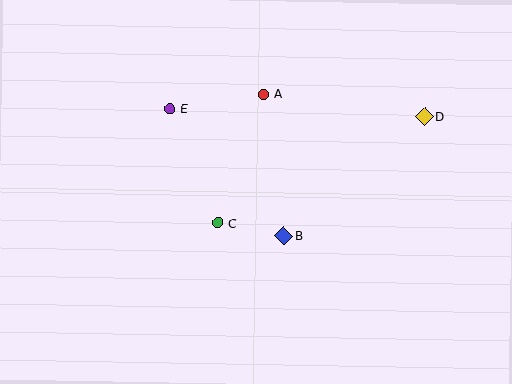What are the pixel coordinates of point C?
Point C is at (218, 223).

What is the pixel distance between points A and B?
The distance between A and B is 143 pixels.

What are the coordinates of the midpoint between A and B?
The midpoint between A and B is at (273, 165).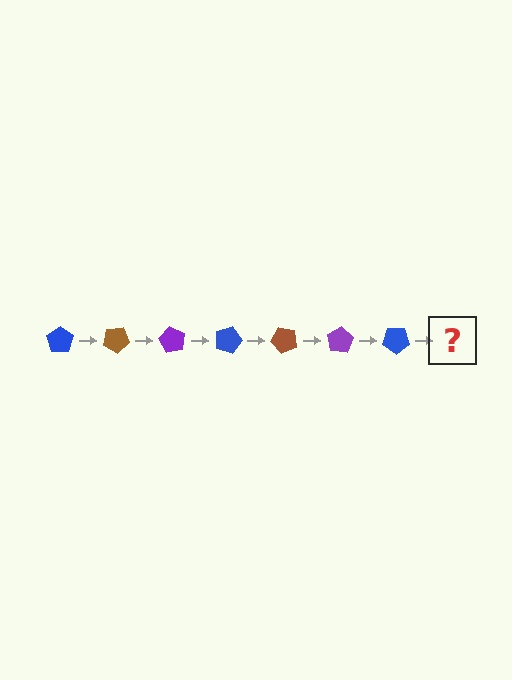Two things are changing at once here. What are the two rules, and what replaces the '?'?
The two rules are that it rotates 30 degrees each step and the color cycles through blue, brown, and purple. The '?' should be a brown pentagon, rotated 210 degrees from the start.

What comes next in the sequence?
The next element should be a brown pentagon, rotated 210 degrees from the start.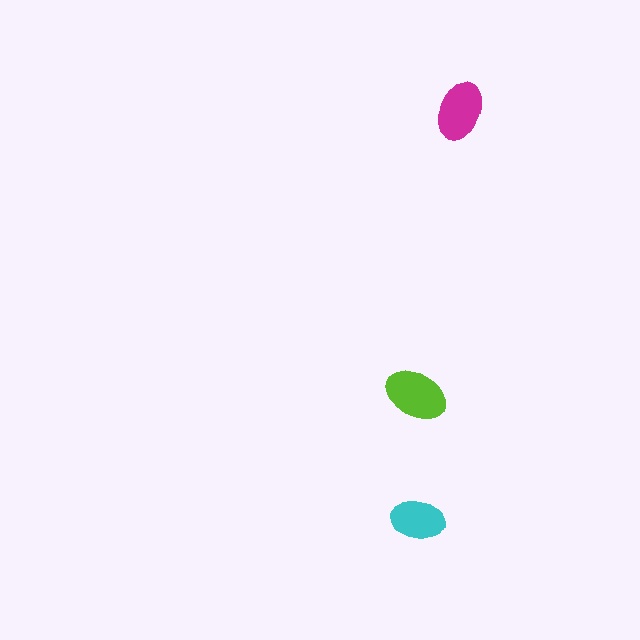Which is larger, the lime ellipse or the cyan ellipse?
The lime one.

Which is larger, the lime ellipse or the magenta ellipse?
The lime one.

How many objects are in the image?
There are 3 objects in the image.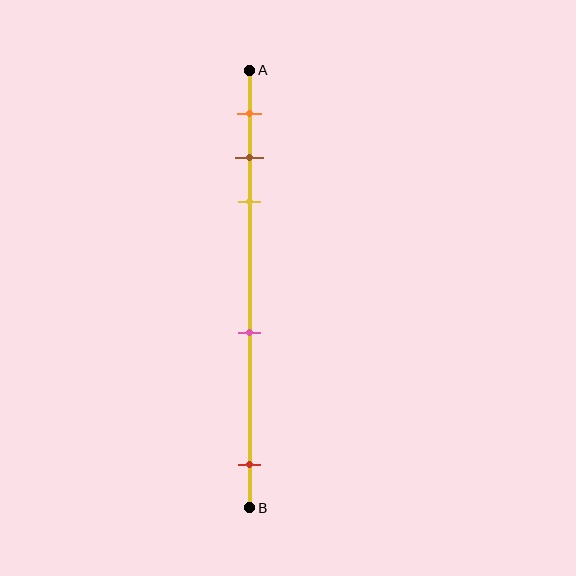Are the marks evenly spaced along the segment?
No, the marks are not evenly spaced.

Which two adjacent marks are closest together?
The brown and yellow marks are the closest adjacent pair.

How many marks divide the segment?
There are 5 marks dividing the segment.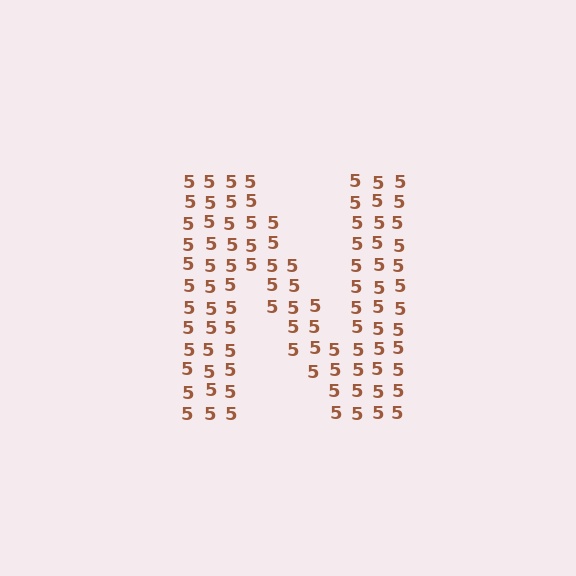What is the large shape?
The large shape is the letter N.